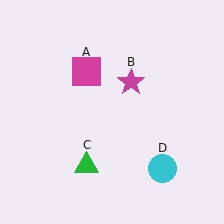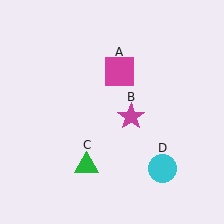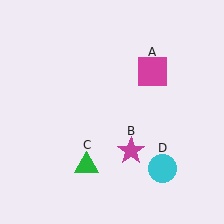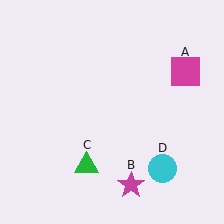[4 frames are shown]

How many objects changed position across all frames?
2 objects changed position: magenta square (object A), magenta star (object B).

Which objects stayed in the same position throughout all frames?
Green triangle (object C) and cyan circle (object D) remained stationary.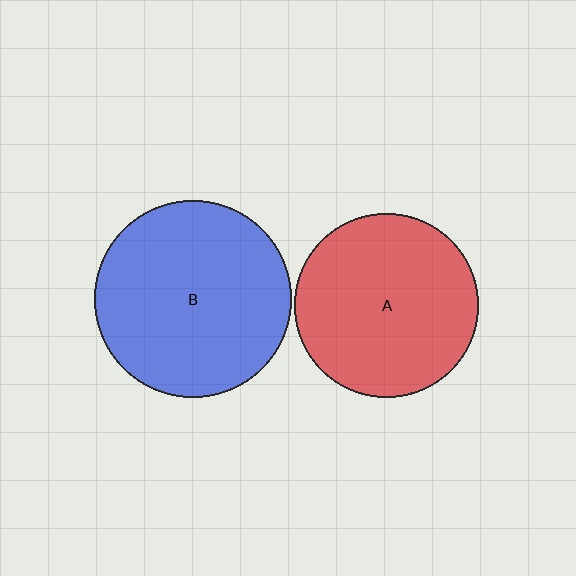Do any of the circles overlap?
No, none of the circles overlap.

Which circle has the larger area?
Circle B (blue).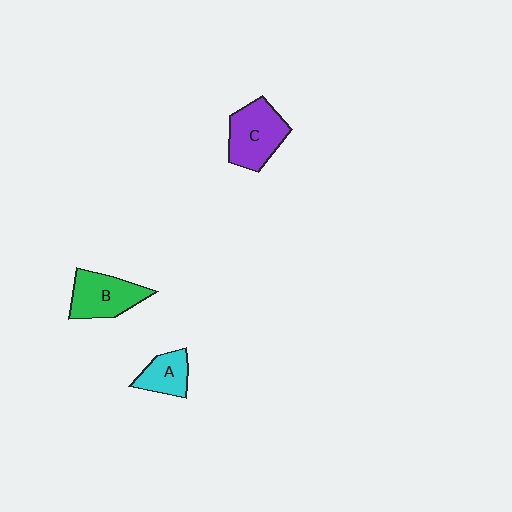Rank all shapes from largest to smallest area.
From largest to smallest: C (purple), B (green), A (cyan).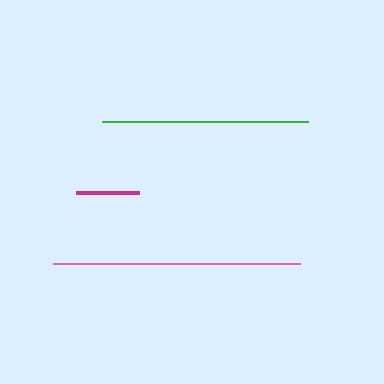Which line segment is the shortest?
The magenta line is the shortest at approximately 63 pixels.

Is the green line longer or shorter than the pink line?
The pink line is longer than the green line.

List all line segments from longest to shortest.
From longest to shortest: pink, green, magenta.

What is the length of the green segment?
The green segment is approximately 206 pixels long.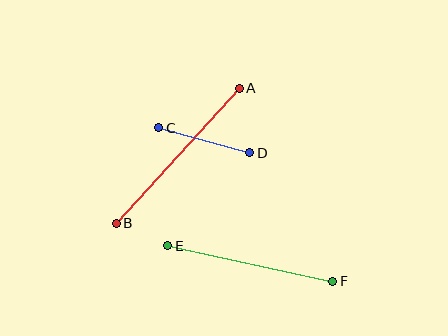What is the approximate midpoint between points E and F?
The midpoint is at approximately (250, 264) pixels.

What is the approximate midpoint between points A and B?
The midpoint is at approximately (178, 156) pixels.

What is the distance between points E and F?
The distance is approximately 169 pixels.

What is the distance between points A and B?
The distance is approximately 182 pixels.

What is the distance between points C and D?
The distance is approximately 95 pixels.